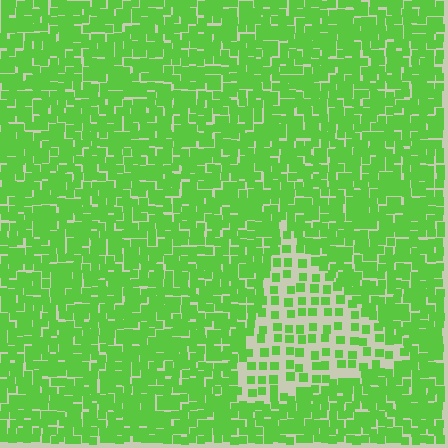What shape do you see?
I see a triangle.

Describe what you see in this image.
The image contains small lime elements arranged at two different densities. A triangle-shaped region is visible where the elements are less densely packed than the surrounding area.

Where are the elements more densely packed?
The elements are more densely packed outside the triangle boundary.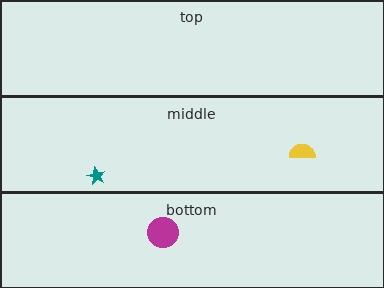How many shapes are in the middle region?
2.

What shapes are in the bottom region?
The magenta circle.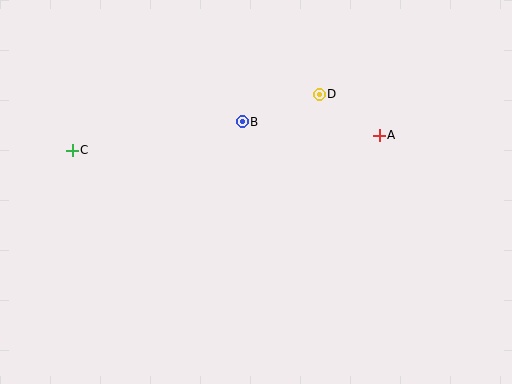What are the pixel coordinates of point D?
Point D is at (319, 94).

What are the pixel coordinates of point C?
Point C is at (72, 150).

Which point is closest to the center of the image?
Point B at (242, 122) is closest to the center.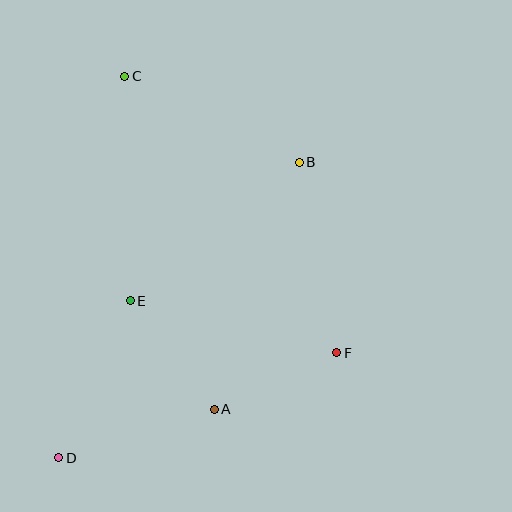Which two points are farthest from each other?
Points C and D are farthest from each other.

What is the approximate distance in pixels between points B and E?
The distance between B and E is approximately 218 pixels.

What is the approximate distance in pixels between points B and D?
The distance between B and D is approximately 381 pixels.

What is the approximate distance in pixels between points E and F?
The distance between E and F is approximately 213 pixels.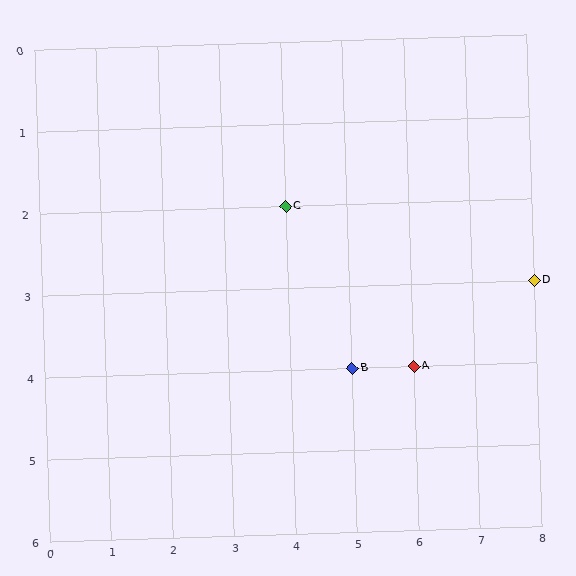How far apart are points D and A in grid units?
Points D and A are 2 columns and 1 row apart (about 2.2 grid units diagonally).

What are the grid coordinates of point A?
Point A is at grid coordinates (6, 4).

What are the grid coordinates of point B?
Point B is at grid coordinates (5, 4).